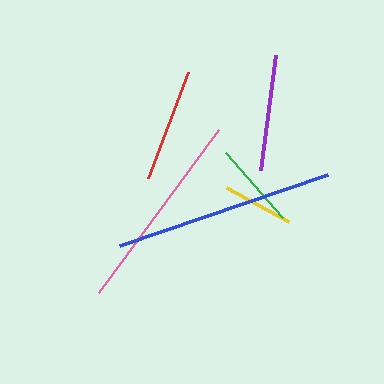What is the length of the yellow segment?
The yellow segment is approximately 71 pixels long.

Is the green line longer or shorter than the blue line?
The blue line is longer than the green line.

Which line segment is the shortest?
The yellow line is the shortest at approximately 71 pixels.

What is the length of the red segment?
The red segment is approximately 114 pixels long.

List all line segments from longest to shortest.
From longest to shortest: blue, pink, purple, red, green, yellow.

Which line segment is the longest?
The blue line is the longest at approximately 220 pixels.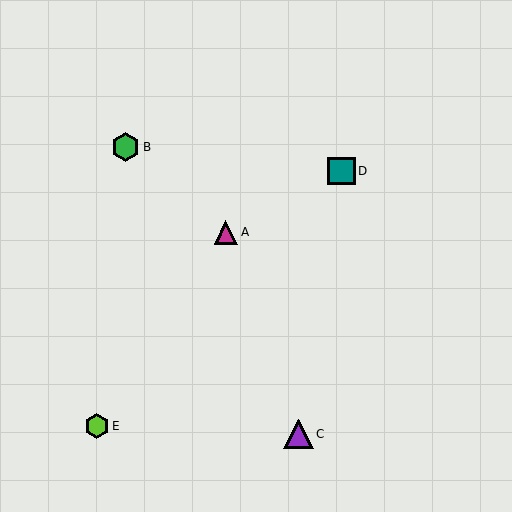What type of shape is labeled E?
Shape E is a lime hexagon.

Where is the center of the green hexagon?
The center of the green hexagon is at (126, 147).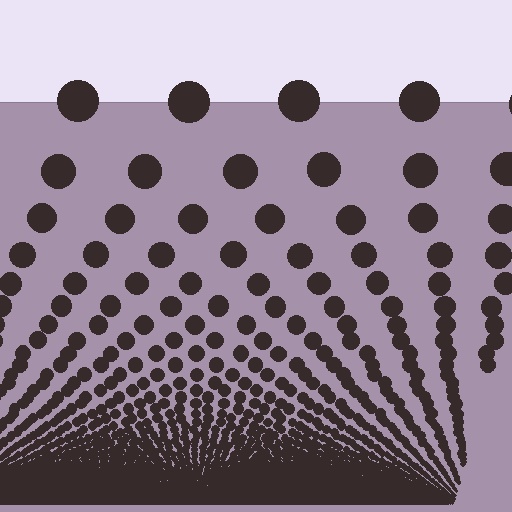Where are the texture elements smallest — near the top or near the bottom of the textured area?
Near the bottom.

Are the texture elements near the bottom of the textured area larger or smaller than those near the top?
Smaller. The gradient is inverted — elements near the bottom are smaller and denser.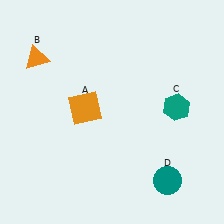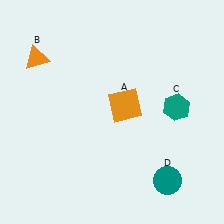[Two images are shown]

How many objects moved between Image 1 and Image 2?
1 object moved between the two images.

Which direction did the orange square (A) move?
The orange square (A) moved right.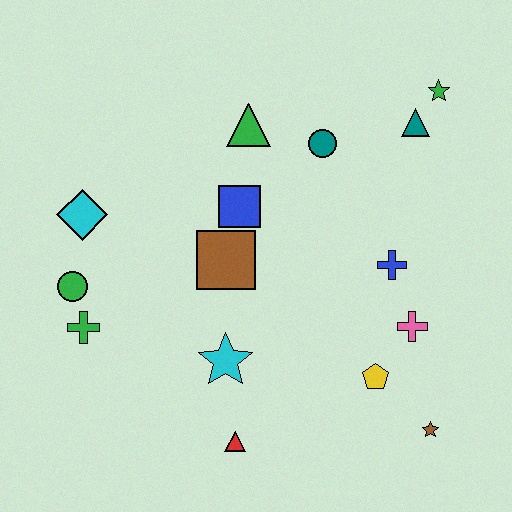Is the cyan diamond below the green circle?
No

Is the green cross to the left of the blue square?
Yes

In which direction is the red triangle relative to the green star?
The red triangle is below the green star.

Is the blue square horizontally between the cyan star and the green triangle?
Yes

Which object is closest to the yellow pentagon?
The pink cross is closest to the yellow pentagon.